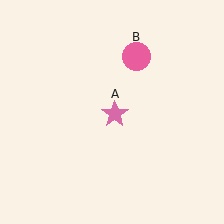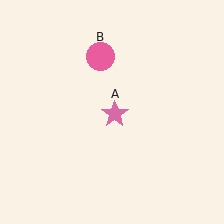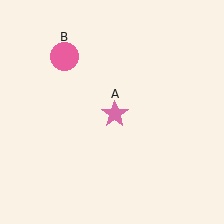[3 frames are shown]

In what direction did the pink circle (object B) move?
The pink circle (object B) moved left.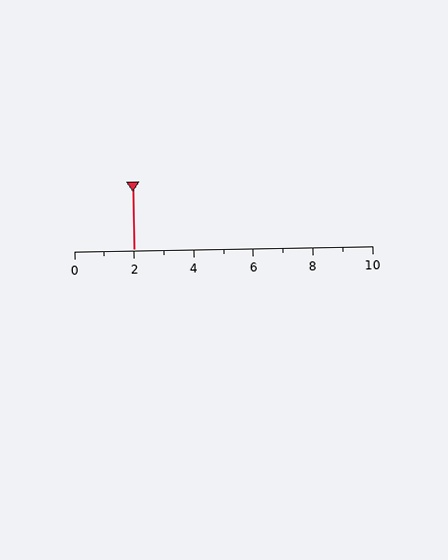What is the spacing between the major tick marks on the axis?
The major ticks are spaced 2 apart.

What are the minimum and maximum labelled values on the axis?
The axis runs from 0 to 10.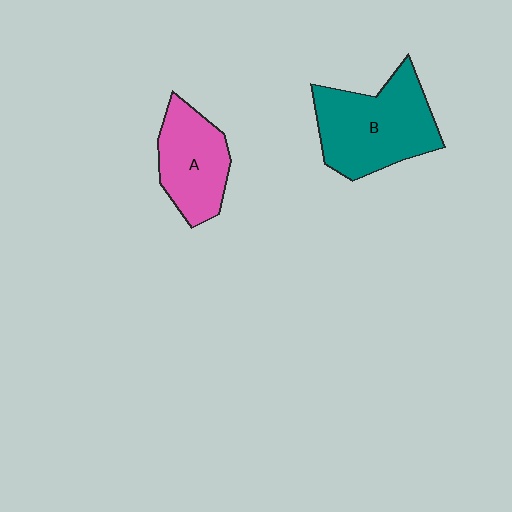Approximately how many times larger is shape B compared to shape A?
Approximately 1.4 times.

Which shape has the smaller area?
Shape A (pink).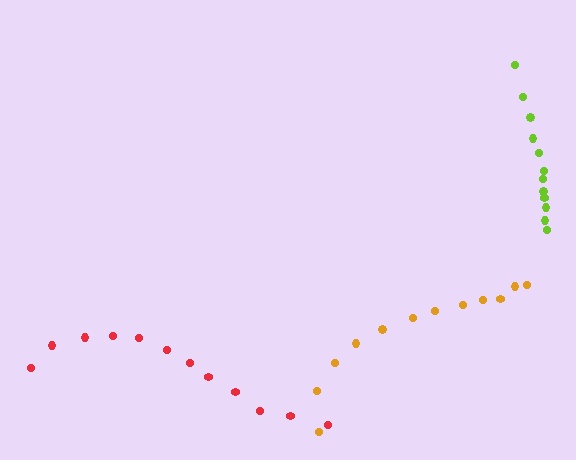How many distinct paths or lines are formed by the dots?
There are 3 distinct paths.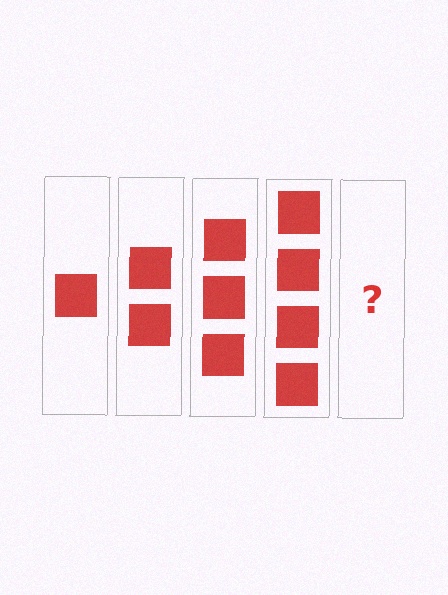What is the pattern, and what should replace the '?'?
The pattern is that each step adds one more square. The '?' should be 5 squares.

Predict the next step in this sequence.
The next step is 5 squares.